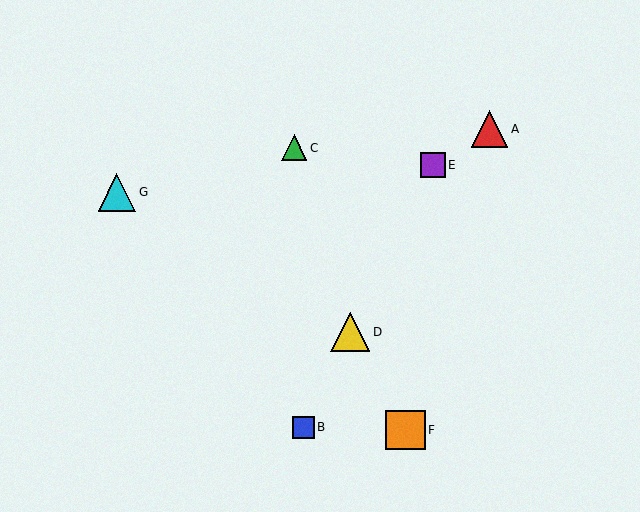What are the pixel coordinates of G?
Object G is at (117, 192).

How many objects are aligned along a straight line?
3 objects (B, D, E) are aligned along a straight line.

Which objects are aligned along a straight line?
Objects B, D, E are aligned along a straight line.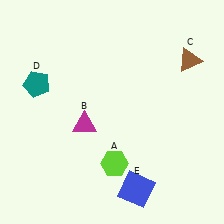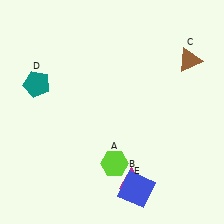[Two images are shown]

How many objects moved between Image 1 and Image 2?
1 object moved between the two images.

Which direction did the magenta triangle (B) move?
The magenta triangle (B) moved down.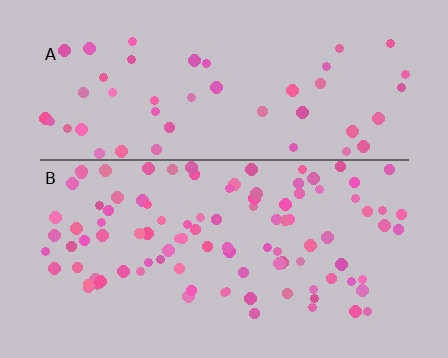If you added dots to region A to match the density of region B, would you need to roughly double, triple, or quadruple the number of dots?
Approximately double.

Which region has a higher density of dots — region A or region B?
B (the bottom).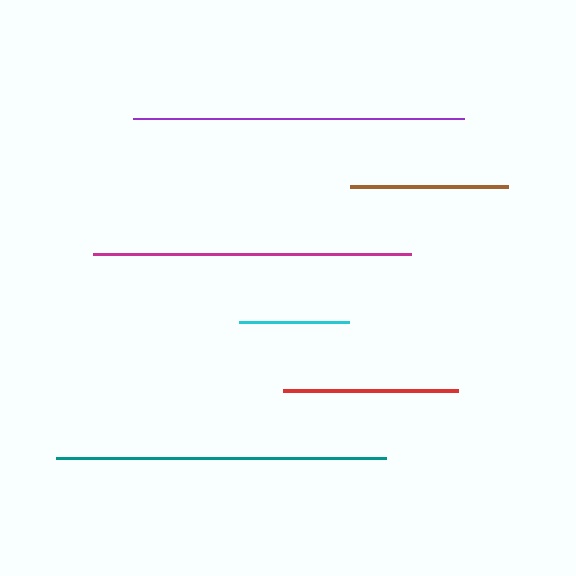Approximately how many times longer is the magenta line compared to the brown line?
The magenta line is approximately 2.0 times the length of the brown line.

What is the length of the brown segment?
The brown segment is approximately 159 pixels long.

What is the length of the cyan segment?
The cyan segment is approximately 109 pixels long.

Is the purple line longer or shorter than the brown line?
The purple line is longer than the brown line.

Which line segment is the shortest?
The cyan line is the shortest at approximately 109 pixels.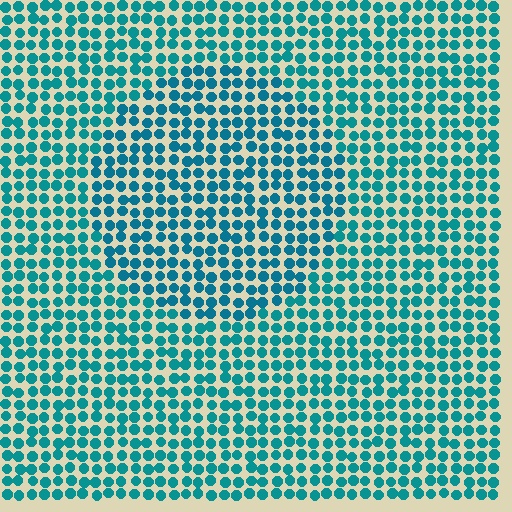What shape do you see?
I see a circle.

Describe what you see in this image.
The image is filled with small teal elements in a uniform arrangement. A circle-shaped region is visible where the elements are tinted to a slightly different hue, forming a subtle color boundary.